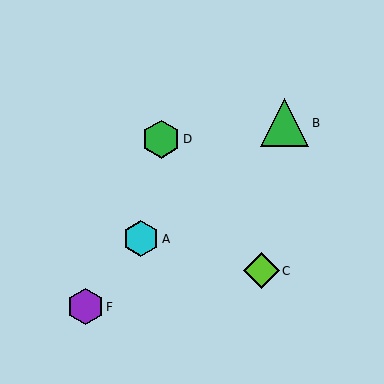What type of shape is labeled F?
Shape F is a purple hexagon.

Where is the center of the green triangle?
The center of the green triangle is at (285, 123).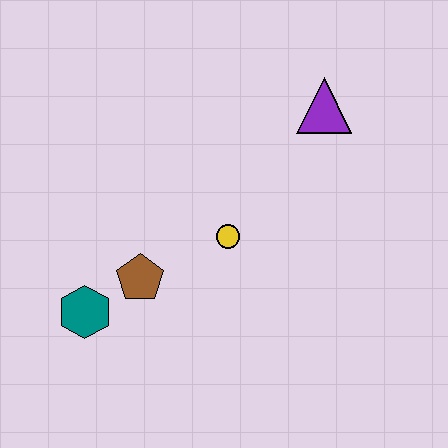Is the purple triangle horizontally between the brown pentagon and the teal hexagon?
No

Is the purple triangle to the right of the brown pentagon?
Yes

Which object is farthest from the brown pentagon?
The purple triangle is farthest from the brown pentagon.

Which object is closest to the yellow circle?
The brown pentagon is closest to the yellow circle.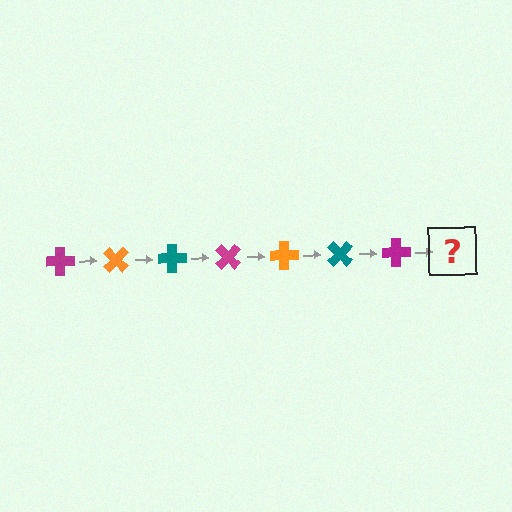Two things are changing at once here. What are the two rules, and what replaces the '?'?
The two rules are that it rotates 45 degrees each step and the color cycles through magenta, orange, and teal. The '?' should be an orange cross, rotated 315 degrees from the start.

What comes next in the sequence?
The next element should be an orange cross, rotated 315 degrees from the start.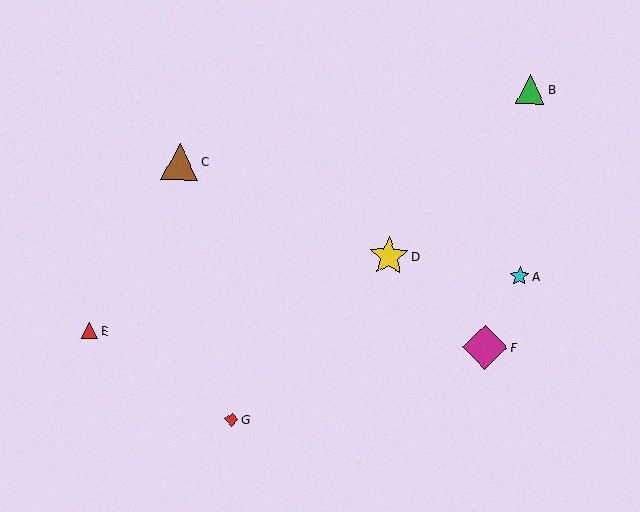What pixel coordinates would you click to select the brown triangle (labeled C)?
Click at (180, 161) to select the brown triangle C.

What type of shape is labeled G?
Shape G is a red diamond.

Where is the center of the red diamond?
The center of the red diamond is at (231, 419).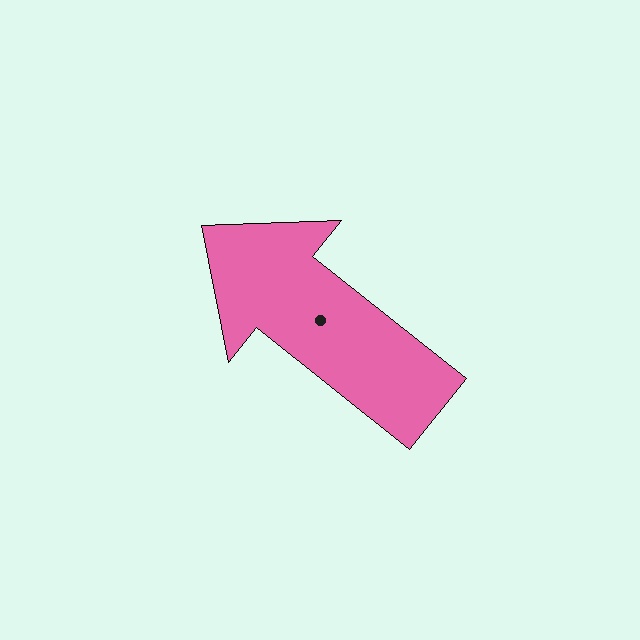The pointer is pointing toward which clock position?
Roughly 10 o'clock.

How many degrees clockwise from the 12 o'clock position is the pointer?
Approximately 309 degrees.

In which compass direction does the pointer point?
Northwest.